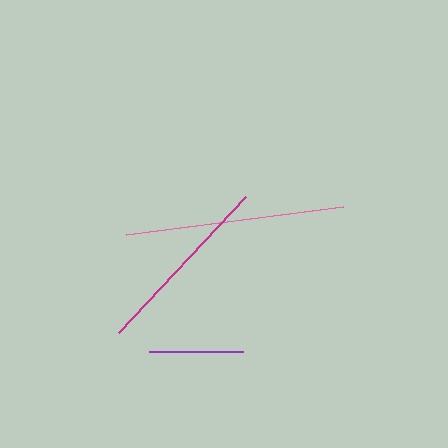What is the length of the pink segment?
The pink segment is approximately 219 pixels long.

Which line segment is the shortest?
The purple line is the shortest at approximately 94 pixels.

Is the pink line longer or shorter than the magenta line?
The pink line is longer than the magenta line.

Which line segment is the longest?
The pink line is the longest at approximately 219 pixels.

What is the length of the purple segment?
The purple segment is approximately 94 pixels long.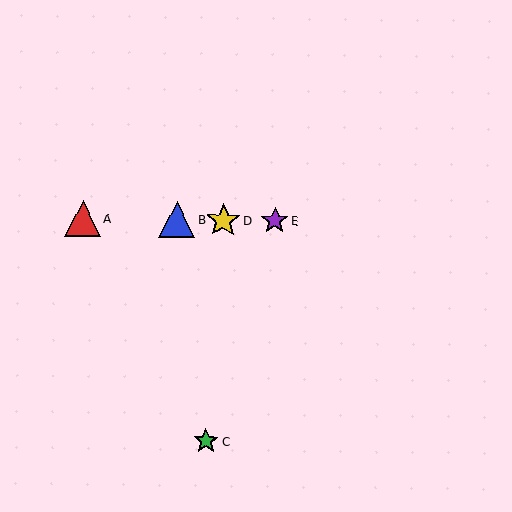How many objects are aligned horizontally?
4 objects (A, B, D, E) are aligned horizontally.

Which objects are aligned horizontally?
Objects A, B, D, E are aligned horizontally.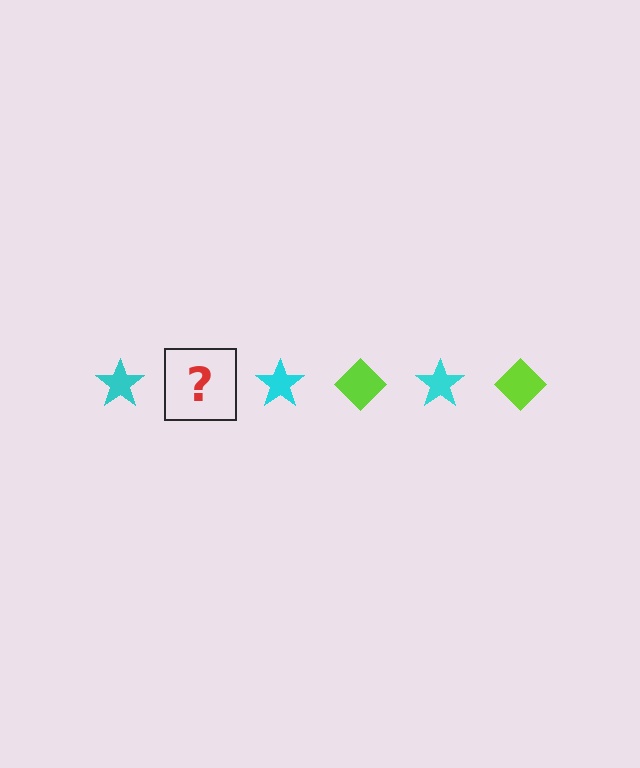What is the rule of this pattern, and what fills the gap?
The rule is that the pattern alternates between cyan star and lime diamond. The gap should be filled with a lime diamond.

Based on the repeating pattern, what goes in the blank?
The blank should be a lime diamond.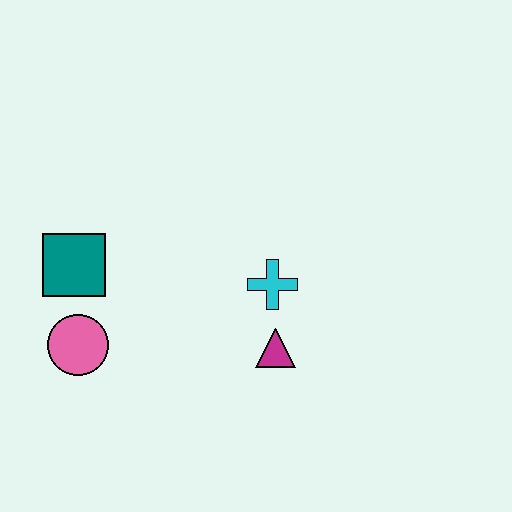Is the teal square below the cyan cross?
No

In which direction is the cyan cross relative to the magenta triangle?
The cyan cross is above the magenta triangle.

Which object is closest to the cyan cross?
The magenta triangle is closest to the cyan cross.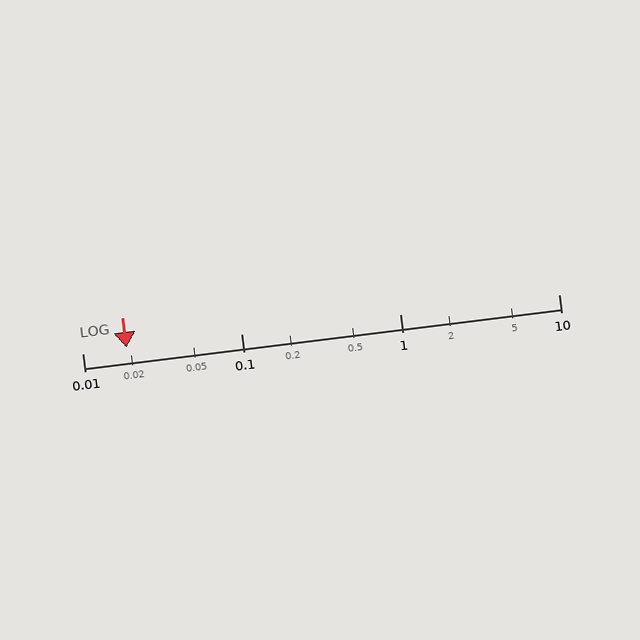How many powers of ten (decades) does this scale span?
The scale spans 3 decades, from 0.01 to 10.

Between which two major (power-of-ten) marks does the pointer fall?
The pointer is between 0.01 and 0.1.